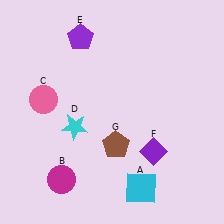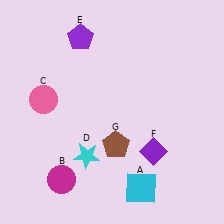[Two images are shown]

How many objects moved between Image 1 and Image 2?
1 object moved between the two images.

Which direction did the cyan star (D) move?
The cyan star (D) moved down.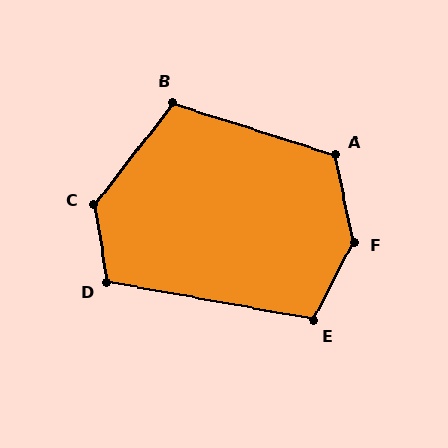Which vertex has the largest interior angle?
F, at approximately 140 degrees.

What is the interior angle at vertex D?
Approximately 109 degrees (obtuse).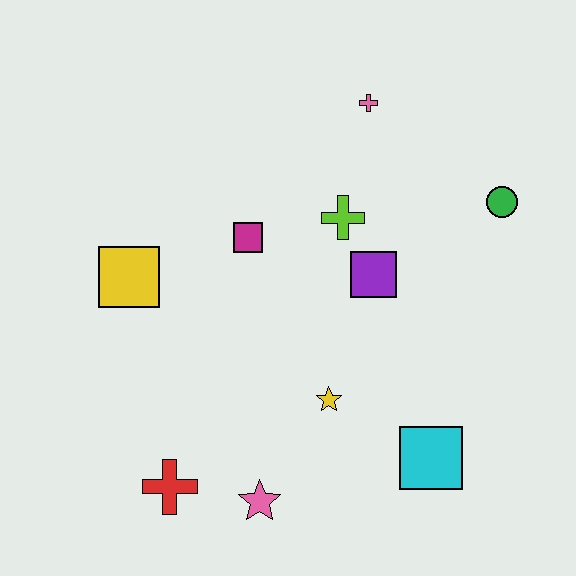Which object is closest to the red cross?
The pink star is closest to the red cross.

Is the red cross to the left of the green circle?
Yes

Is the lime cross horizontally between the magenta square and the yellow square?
No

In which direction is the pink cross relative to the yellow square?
The pink cross is to the right of the yellow square.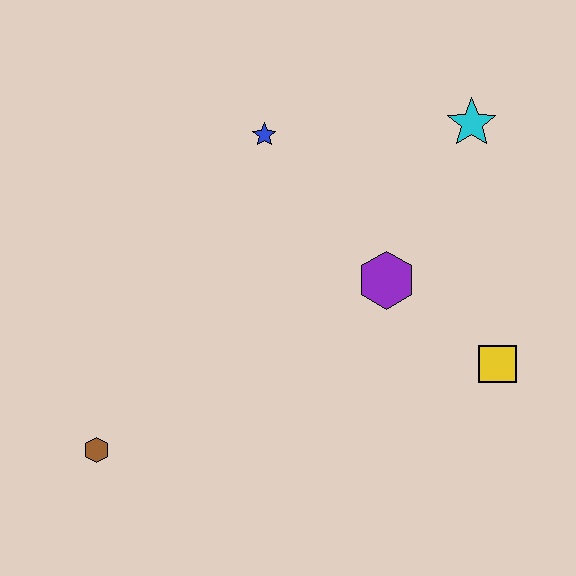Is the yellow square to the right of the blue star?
Yes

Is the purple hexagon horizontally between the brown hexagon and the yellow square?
Yes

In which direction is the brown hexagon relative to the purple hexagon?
The brown hexagon is to the left of the purple hexagon.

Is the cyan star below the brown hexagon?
No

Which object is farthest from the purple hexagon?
The brown hexagon is farthest from the purple hexagon.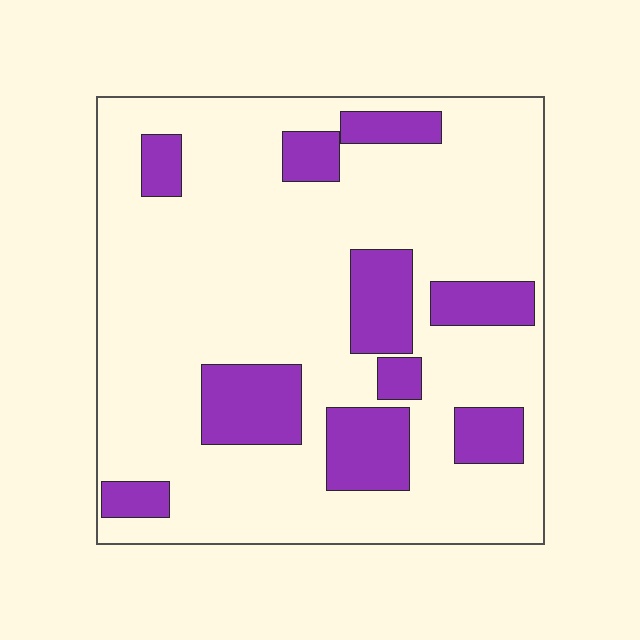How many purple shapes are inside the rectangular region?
10.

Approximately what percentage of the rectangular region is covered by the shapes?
Approximately 20%.